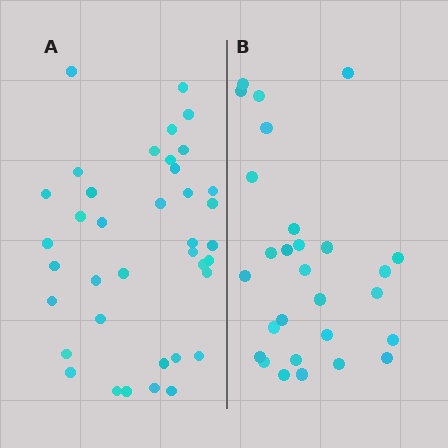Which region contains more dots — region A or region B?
Region A (the left region) has more dots.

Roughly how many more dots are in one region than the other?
Region A has roughly 10 or so more dots than region B.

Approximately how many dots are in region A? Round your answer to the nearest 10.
About 40 dots. (The exact count is 38, which rounds to 40.)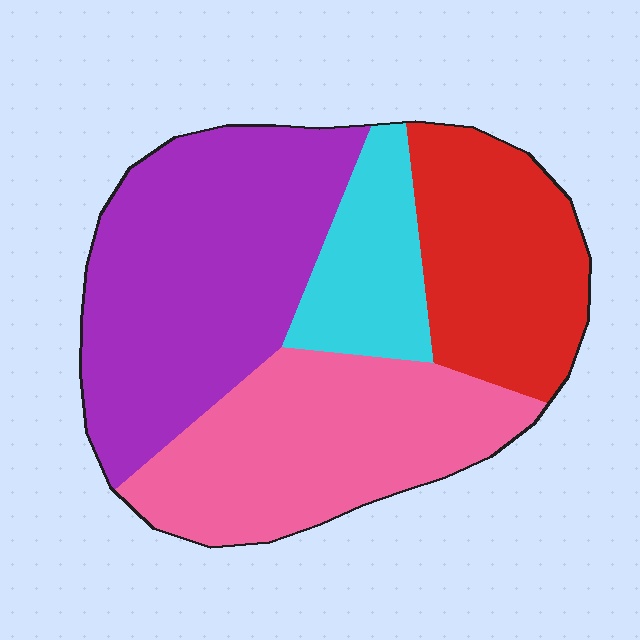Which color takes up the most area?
Purple, at roughly 35%.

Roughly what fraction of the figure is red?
Red covers 22% of the figure.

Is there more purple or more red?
Purple.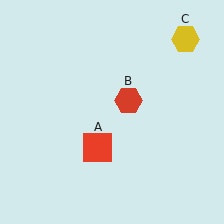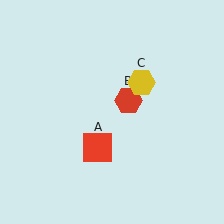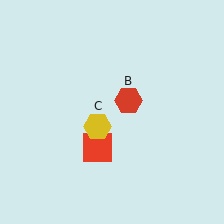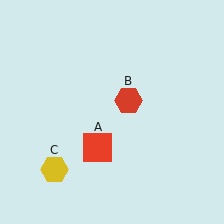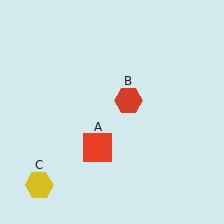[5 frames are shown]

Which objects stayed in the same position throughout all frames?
Red square (object A) and red hexagon (object B) remained stationary.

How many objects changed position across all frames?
1 object changed position: yellow hexagon (object C).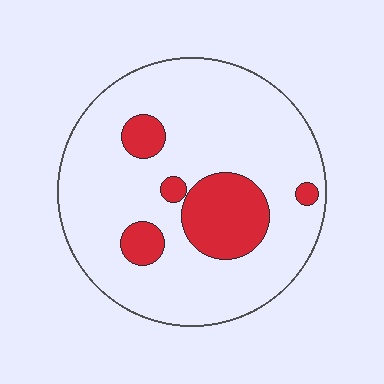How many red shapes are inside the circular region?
5.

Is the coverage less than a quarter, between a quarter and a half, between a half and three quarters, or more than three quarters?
Less than a quarter.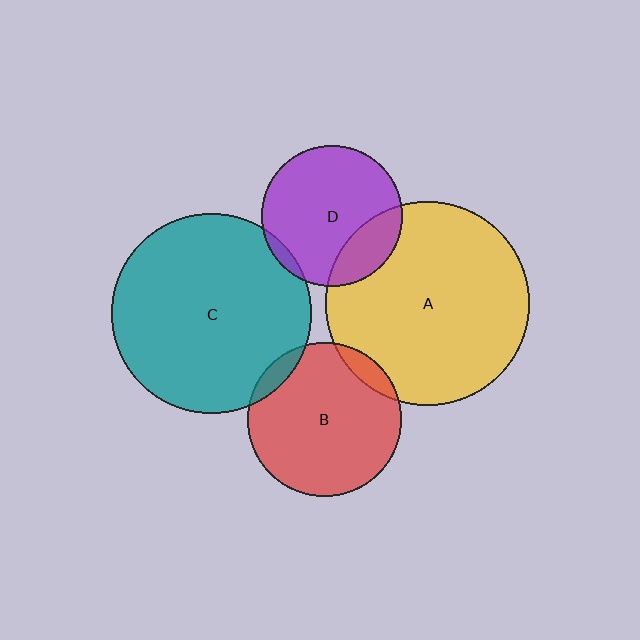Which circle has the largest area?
Circle A (yellow).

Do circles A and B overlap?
Yes.